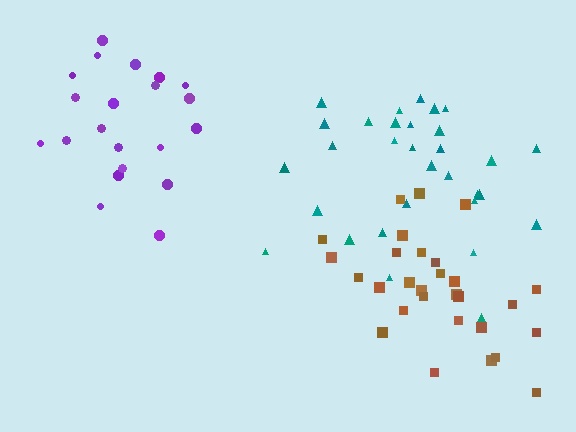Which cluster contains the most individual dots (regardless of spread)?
Teal (31).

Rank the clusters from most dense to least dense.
brown, purple, teal.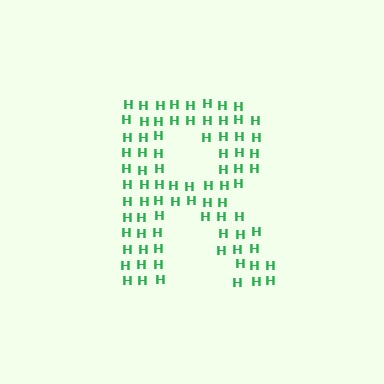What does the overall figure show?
The overall figure shows the letter R.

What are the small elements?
The small elements are letter H's.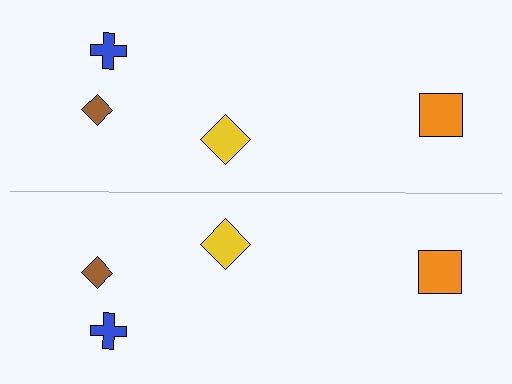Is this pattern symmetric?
Yes, this pattern has bilateral (reflection) symmetry.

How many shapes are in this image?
There are 8 shapes in this image.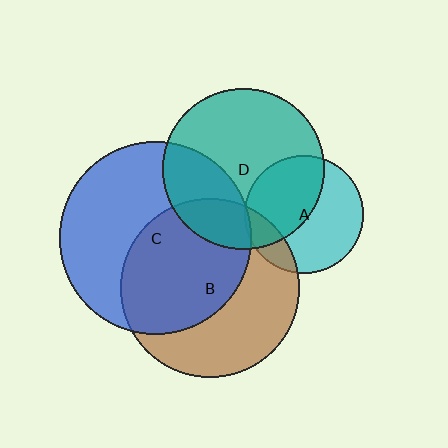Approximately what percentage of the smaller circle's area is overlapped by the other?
Approximately 55%.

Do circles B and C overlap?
Yes.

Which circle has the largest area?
Circle C (blue).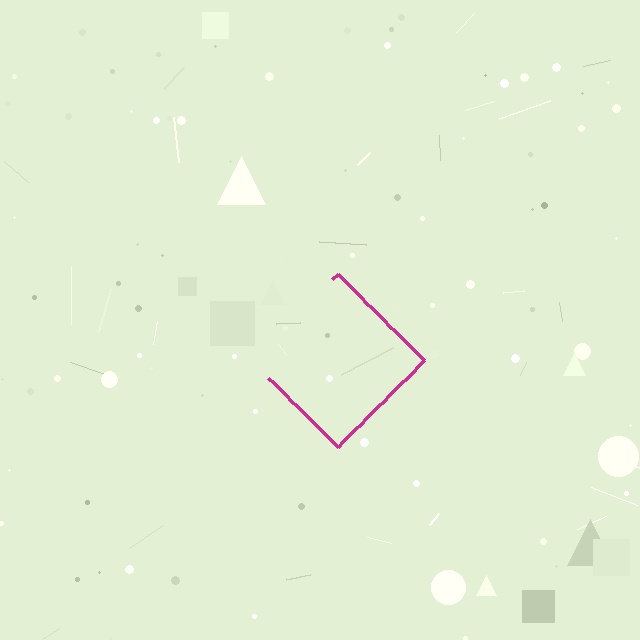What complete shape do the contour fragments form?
The contour fragments form a diamond.